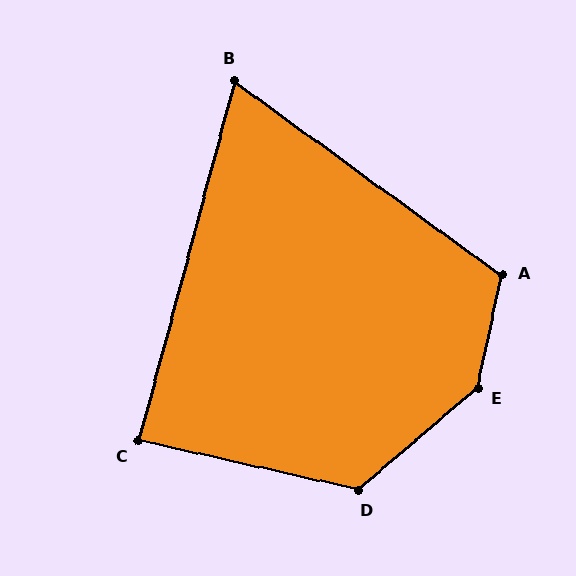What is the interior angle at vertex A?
Approximately 114 degrees (obtuse).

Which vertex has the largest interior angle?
E, at approximately 143 degrees.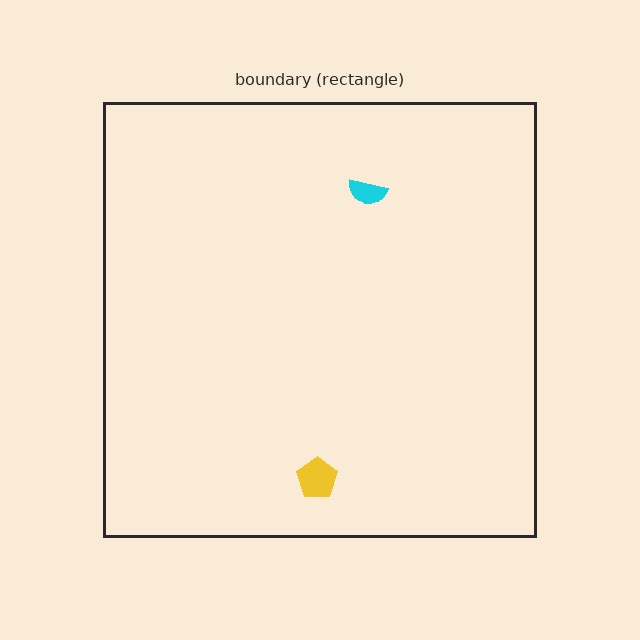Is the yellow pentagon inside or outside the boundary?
Inside.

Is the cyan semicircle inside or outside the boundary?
Inside.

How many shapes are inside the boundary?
2 inside, 0 outside.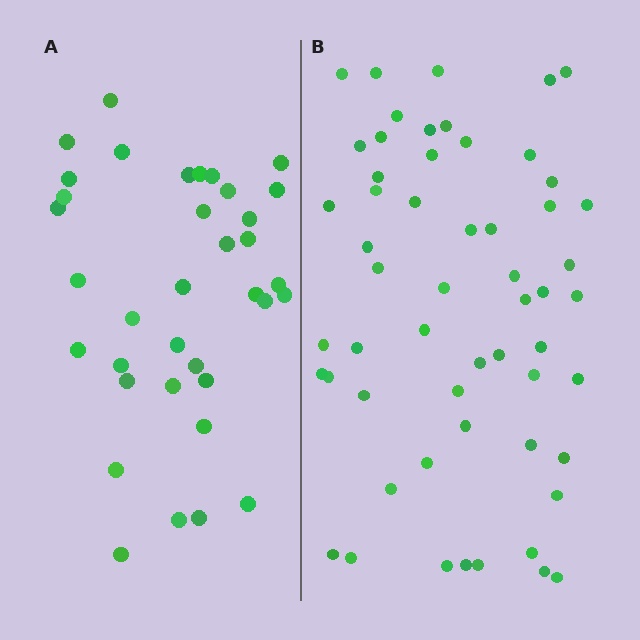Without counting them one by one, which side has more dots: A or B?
Region B (the right region) has more dots.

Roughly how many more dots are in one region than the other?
Region B has approximately 20 more dots than region A.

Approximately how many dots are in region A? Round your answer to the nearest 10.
About 40 dots. (The exact count is 36, which rounds to 40.)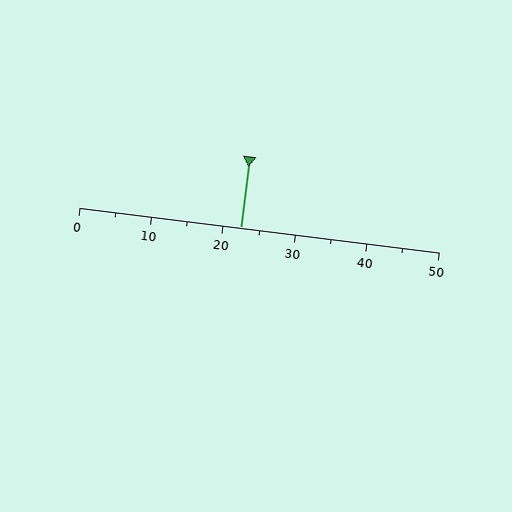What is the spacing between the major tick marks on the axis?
The major ticks are spaced 10 apart.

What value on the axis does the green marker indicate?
The marker indicates approximately 22.5.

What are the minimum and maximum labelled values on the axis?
The axis runs from 0 to 50.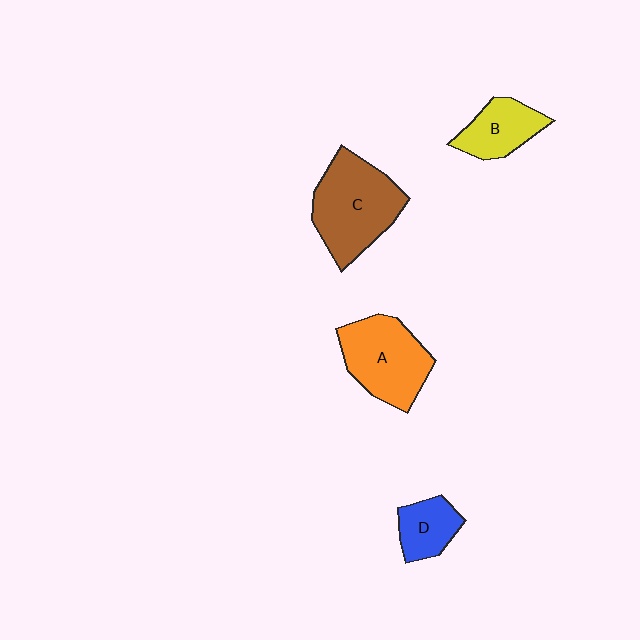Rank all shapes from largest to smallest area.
From largest to smallest: C (brown), A (orange), B (yellow), D (blue).